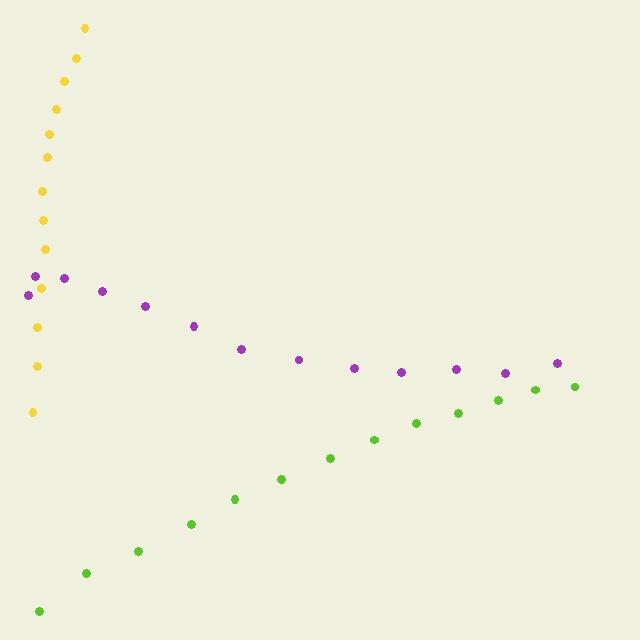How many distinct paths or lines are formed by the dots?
There are 3 distinct paths.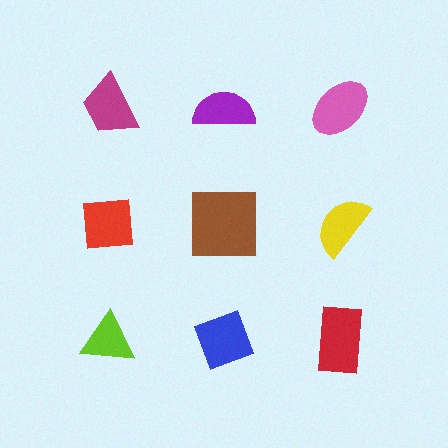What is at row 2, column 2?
A brown square.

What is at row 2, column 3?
A yellow semicircle.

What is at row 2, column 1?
A red square.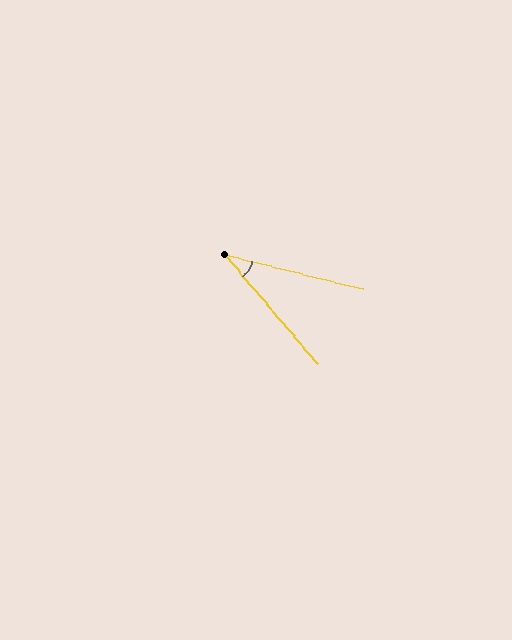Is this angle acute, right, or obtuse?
It is acute.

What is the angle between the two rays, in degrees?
Approximately 36 degrees.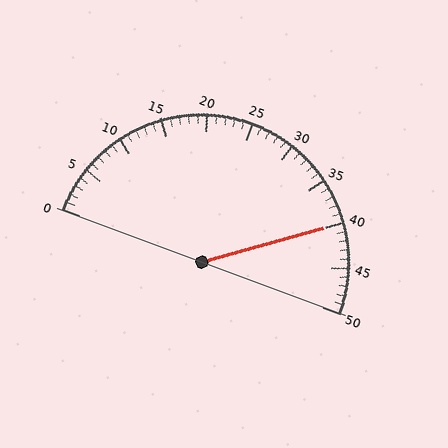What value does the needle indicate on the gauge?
The needle indicates approximately 40.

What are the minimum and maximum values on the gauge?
The gauge ranges from 0 to 50.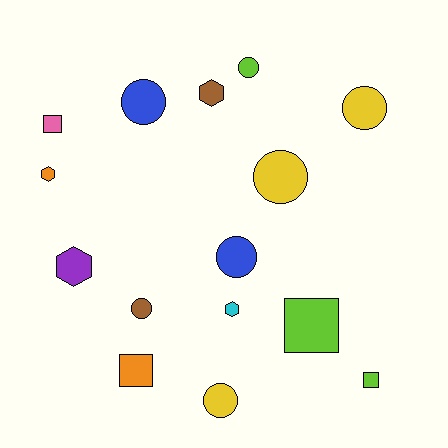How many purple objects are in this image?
There is 1 purple object.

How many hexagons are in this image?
There are 4 hexagons.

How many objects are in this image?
There are 15 objects.